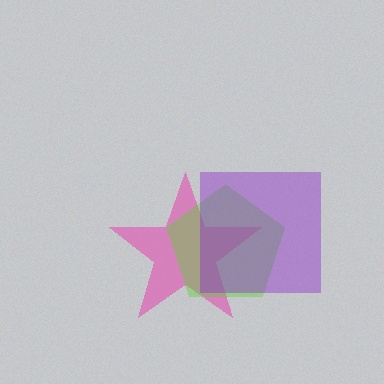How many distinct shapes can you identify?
There are 3 distinct shapes: a pink star, a lime pentagon, a purple square.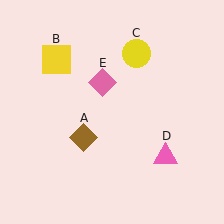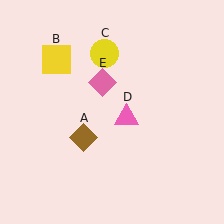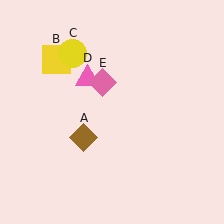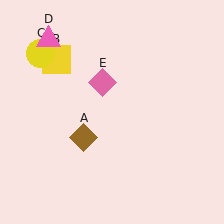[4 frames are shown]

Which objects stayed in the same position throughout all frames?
Brown diamond (object A) and yellow square (object B) and pink diamond (object E) remained stationary.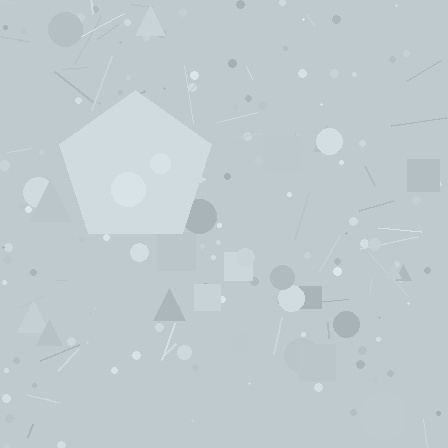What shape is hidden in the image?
A pentagon is hidden in the image.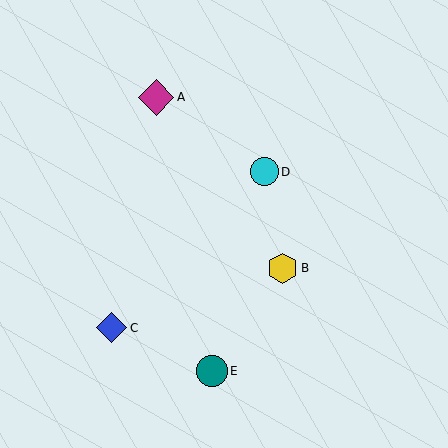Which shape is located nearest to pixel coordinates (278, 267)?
The yellow hexagon (labeled B) at (283, 268) is nearest to that location.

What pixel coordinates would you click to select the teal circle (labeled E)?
Click at (212, 371) to select the teal circle E.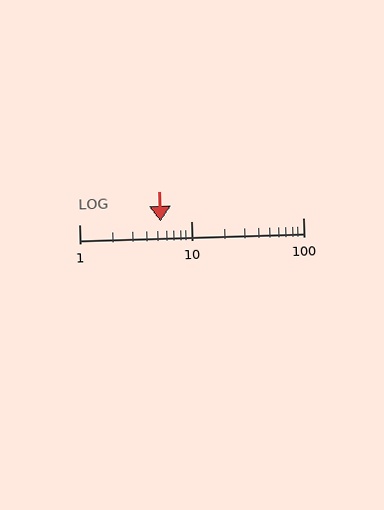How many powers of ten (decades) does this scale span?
The scale spans 2 decades, from 1 to 100.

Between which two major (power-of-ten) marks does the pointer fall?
The pointer is between 1 and 10.